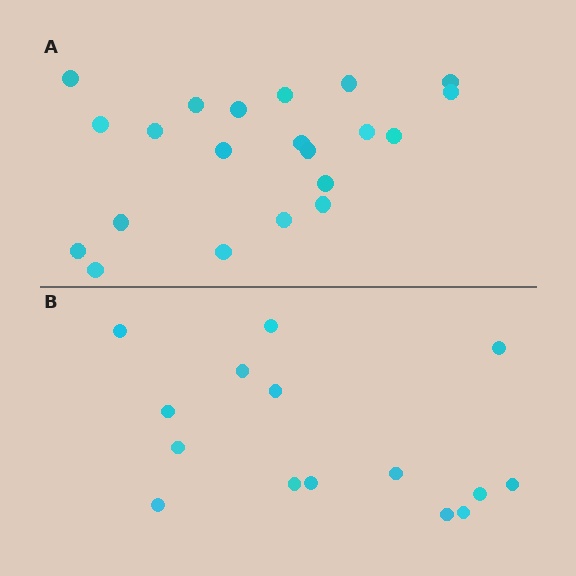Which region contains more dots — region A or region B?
Region A (the top region) has more dots.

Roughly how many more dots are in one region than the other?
Region A has about 6 more dots than region B.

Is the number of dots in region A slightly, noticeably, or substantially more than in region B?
Region A has noticeably more, but not dramatically so. The ratio is roughly 1.4 to 1.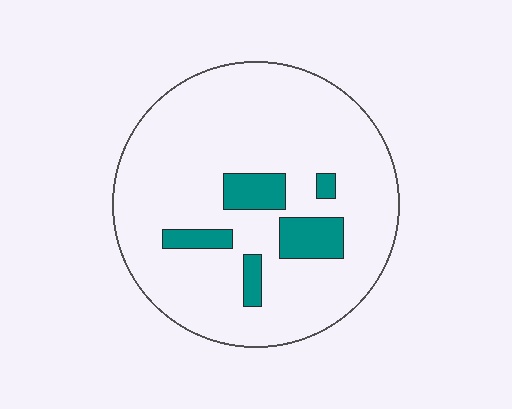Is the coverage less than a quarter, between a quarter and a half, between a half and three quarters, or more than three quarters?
Less than a quarter.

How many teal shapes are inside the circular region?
5.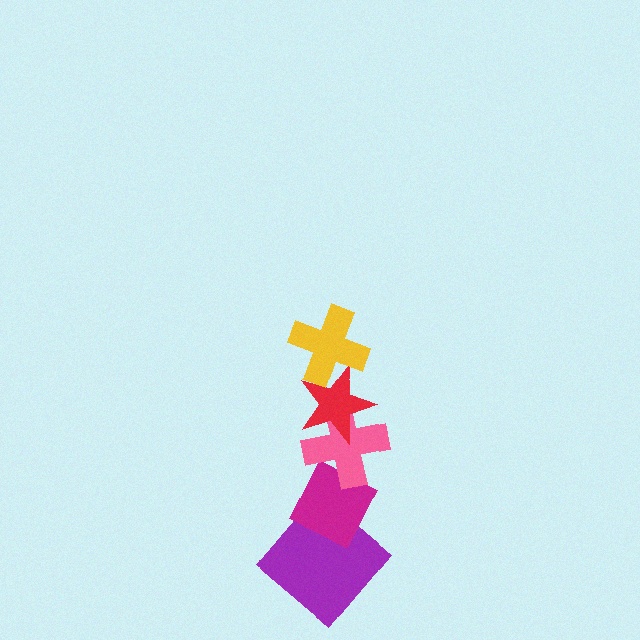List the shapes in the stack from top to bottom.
From top to bottom: the yellow cross, the red star, the pink cross, the magenta diamond, the purple diamond.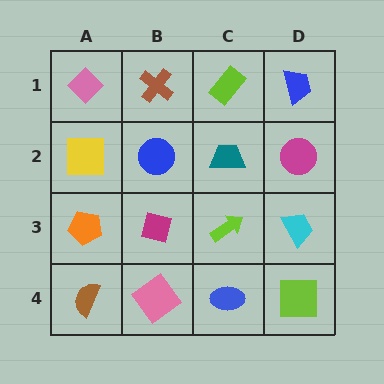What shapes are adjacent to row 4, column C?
A lime arrow (row 3, column C), a pink diamond (row 4, column B), a lime square (row 4, column D).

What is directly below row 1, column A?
A yellow square.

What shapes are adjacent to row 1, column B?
A blue circle (row 2, column B), a pink diamond (row 1, column A), a lime rectangle (row 1, column C).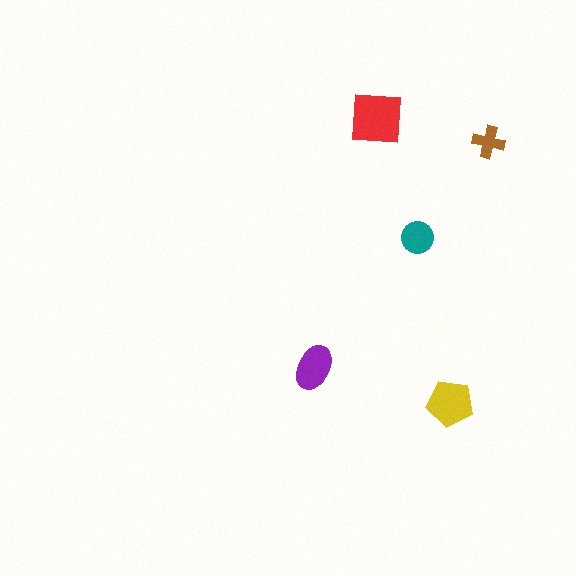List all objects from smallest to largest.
The brown cross, the teal circle, the purple ellipse, the yellow pentagon, the red square.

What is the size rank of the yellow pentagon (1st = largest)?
2nd.